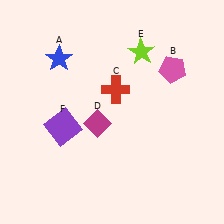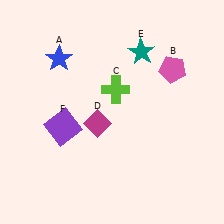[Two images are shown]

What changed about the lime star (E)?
In Image 1, E is lime. In Image 2, it changed to teal.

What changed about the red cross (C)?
In Image 1, C is red. In Image 2, it changed to lime.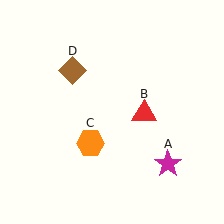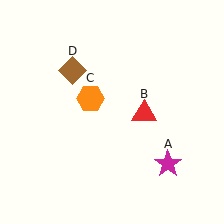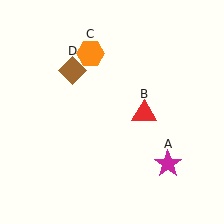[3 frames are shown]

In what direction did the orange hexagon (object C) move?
The orange hexagon (object C) moved up.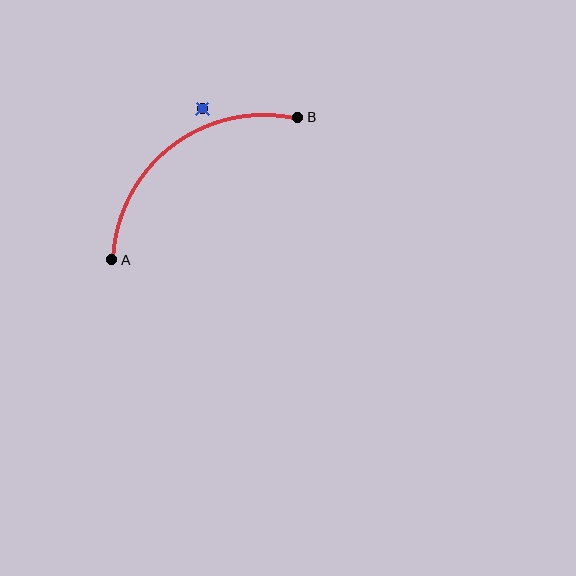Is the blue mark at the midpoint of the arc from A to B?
No — the blue mark does not lie on the arc at all. It sits slightly outside the curve.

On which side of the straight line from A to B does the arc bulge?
The arc bulges above and to the left of the straight line connecting A and B.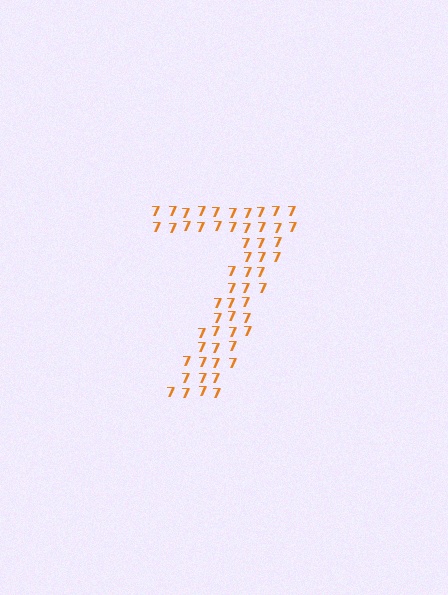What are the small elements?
The small elements are digit 7's.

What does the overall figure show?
The overall figure shows the digit 7.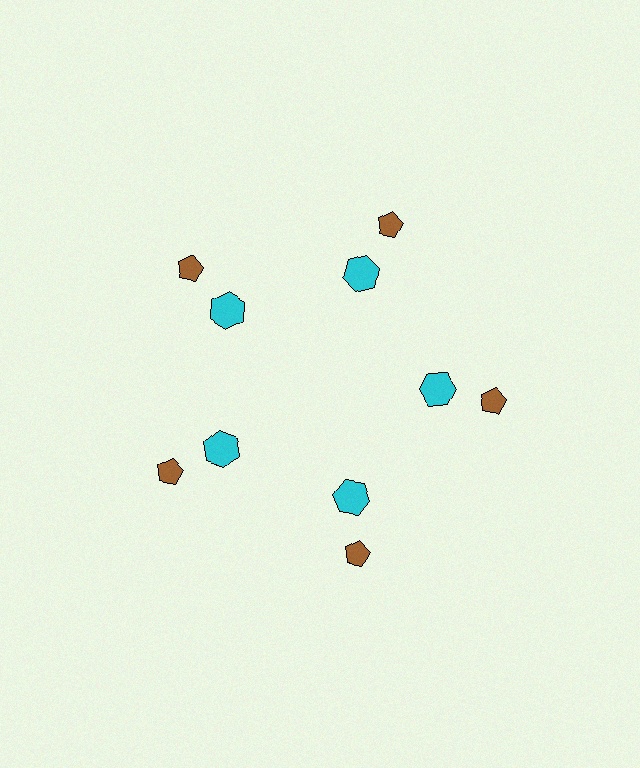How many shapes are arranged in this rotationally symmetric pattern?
There are 10 shapes, arranged in 5 groups of 2.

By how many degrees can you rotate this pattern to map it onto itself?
The pattern maps onto itself every 72 degrees of rotation.